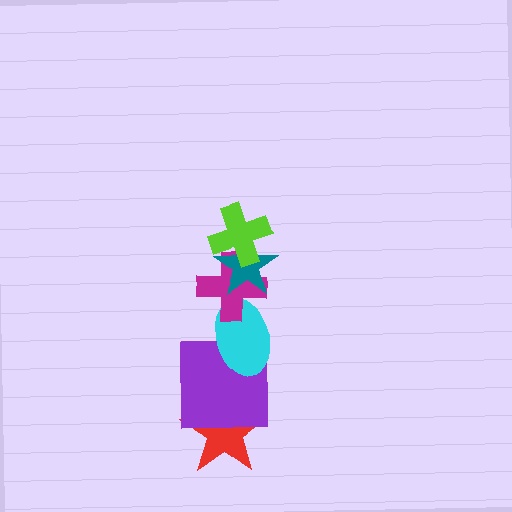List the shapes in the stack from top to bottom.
From top to bottom: the lime cross, the teal star, the magenta cross, the cyan ellipse, the purple square, the red star.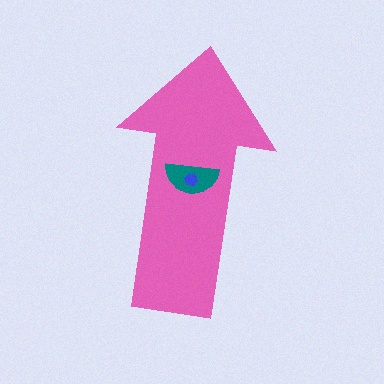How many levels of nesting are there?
3.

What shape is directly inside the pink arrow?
The teal semicircle.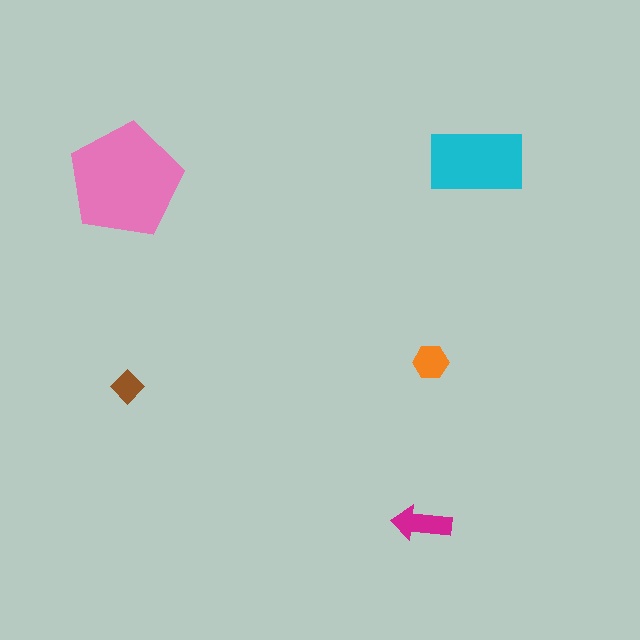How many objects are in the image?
There are 5 objects in the image.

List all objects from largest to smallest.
The pink pentagon, the cyan rectangle, the magenta arrow, the orange hexagon, the brown diamond.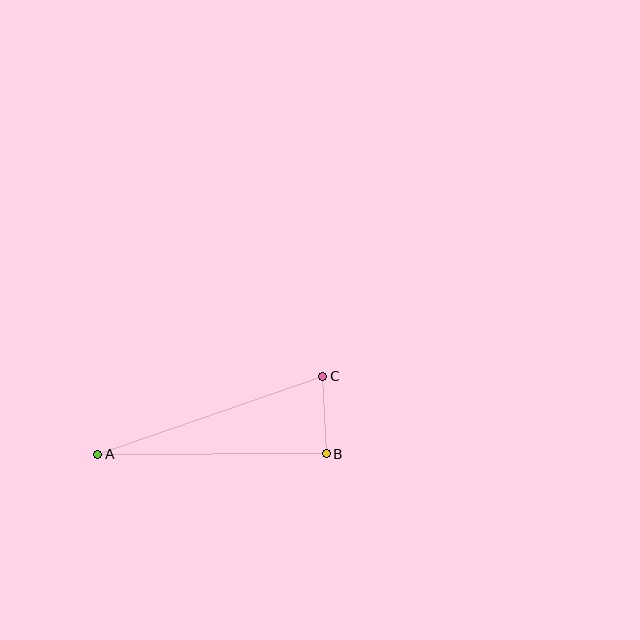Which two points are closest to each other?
Points B and C are closest to each other.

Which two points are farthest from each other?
Points A and C are farthest from each other.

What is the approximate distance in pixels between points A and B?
The distance between A and B is approximately 229 pixels.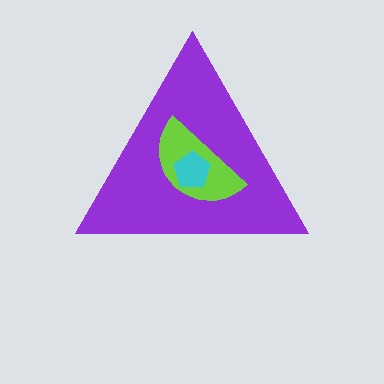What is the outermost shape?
The purple triangle.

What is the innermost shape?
The cyan pentagon.